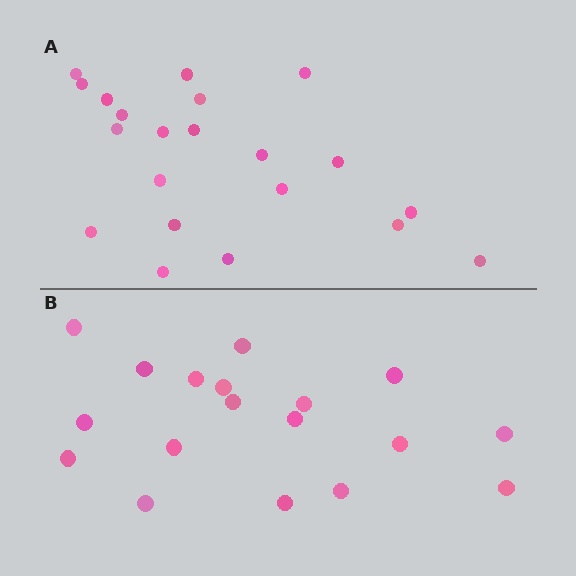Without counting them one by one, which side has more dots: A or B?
Region A (the top region) has more dots.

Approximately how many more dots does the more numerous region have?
Region A has just a few more — roughly 2 or 3 more dots than region B.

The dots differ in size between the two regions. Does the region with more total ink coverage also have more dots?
No. Region B has more total ink coverage because its dots are larger, but region A actually contains more individual dots. Total area can be misleading — the number of items is what matters here.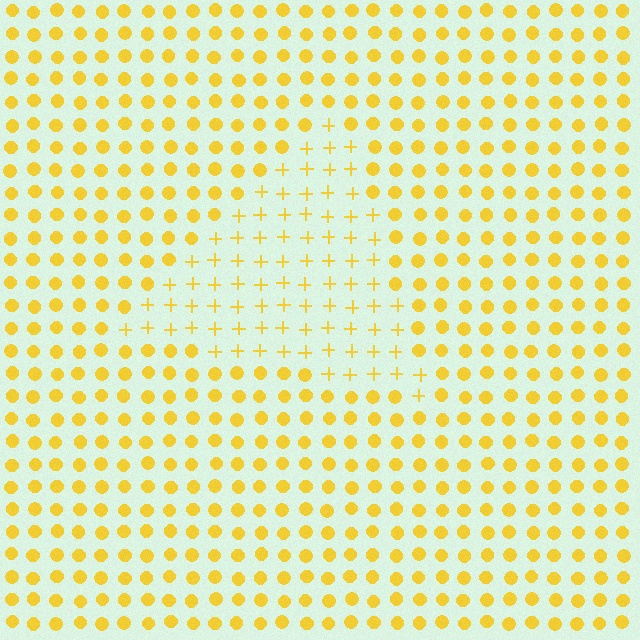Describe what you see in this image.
The image is filled with small yellow elements arranged in a uniform grid. A triangle-shaped region contains plus signs, while the surrounding area contains circles. The boundary is defined purely by the change in element shape.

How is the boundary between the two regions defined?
The boundary is defined by a change in element shape: plus signs inside vs. circles outside. All elements share the same color and spacing.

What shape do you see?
I see a triangle.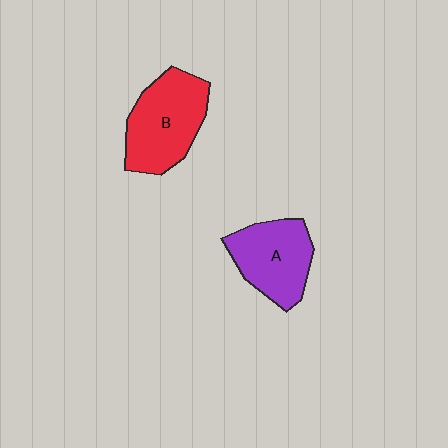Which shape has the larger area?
Shape B (red).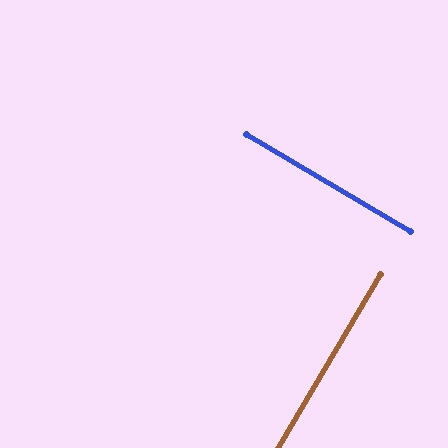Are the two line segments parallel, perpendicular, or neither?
Perpendicular — they meet at approximately 90°.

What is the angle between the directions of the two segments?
Approximately 90 degrees.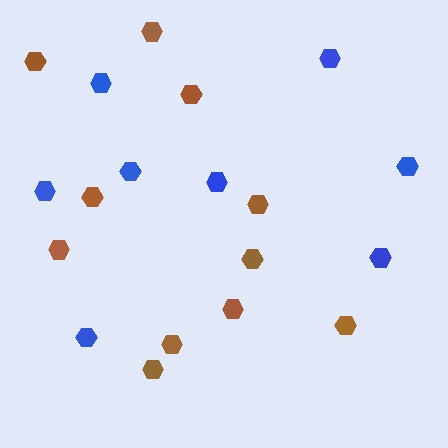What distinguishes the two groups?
There are 2 groups: one group of blue hexagons (8) and one group of brown hexagons (11).